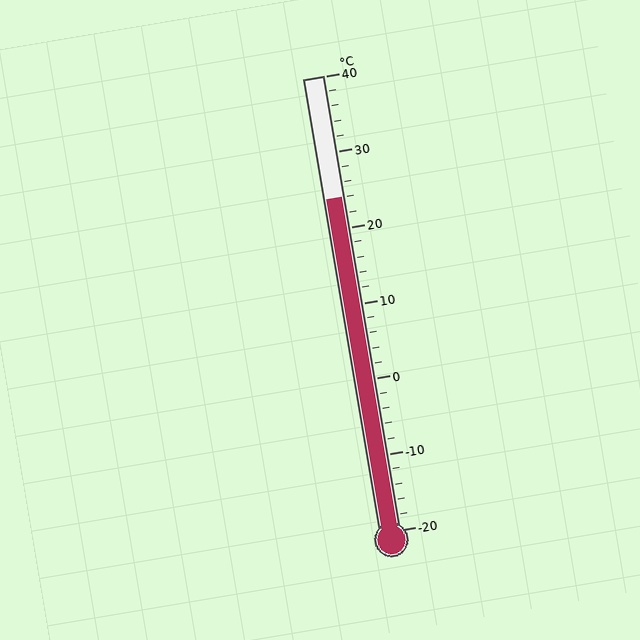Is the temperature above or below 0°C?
The temperature is above 0°C.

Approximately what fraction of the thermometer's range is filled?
The thermometer is filled to approximately 75% of its range.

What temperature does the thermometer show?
The thermometer shows approximately 24°C.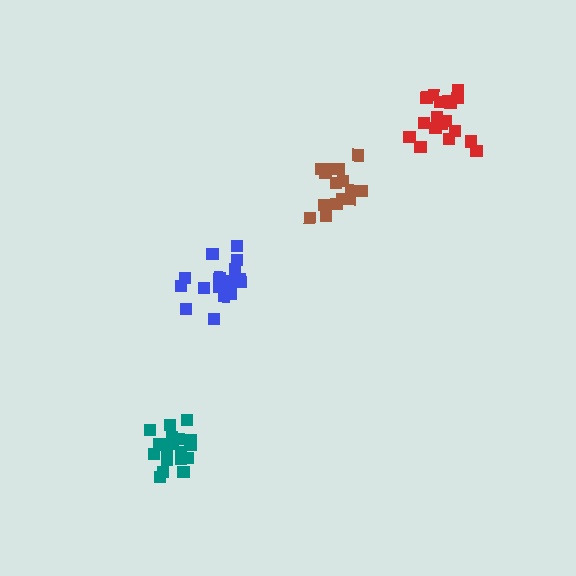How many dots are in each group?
Group 1: 15 dots, Group 2: 18 dots, Group 3: 18 dots, Group 4: 20 dots (71 total).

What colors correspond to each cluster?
The clusters are colored: brown, red, blue, teal.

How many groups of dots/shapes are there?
There are 4 groups.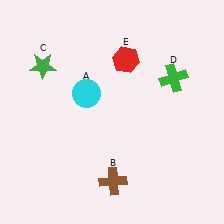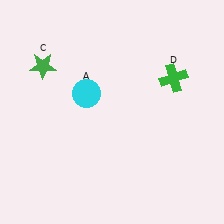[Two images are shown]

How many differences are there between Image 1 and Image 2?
There are 2 differences between the two images.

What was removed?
The red hexagon (E), the brown cross (B) were removed in Image 2.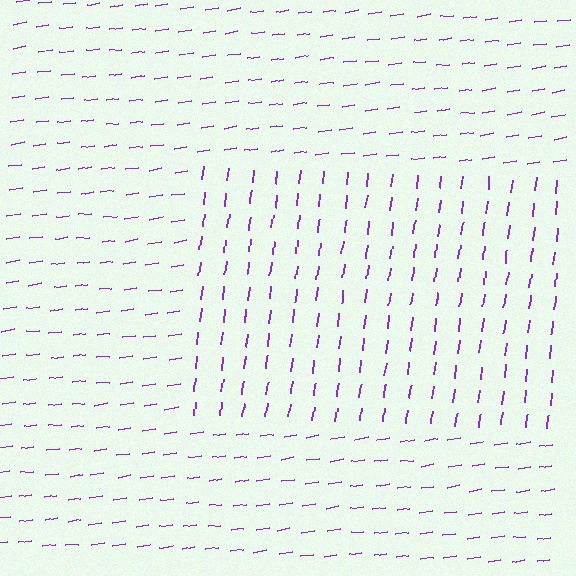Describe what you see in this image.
The image is filled with small purple line segments. A rectangle region in the image has lines oriented differently from the surrounding lines, creating a visible texture boundary.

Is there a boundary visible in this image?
Yes, there is a texture boundary formed by a change in line orientation.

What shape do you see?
I see a rectangle.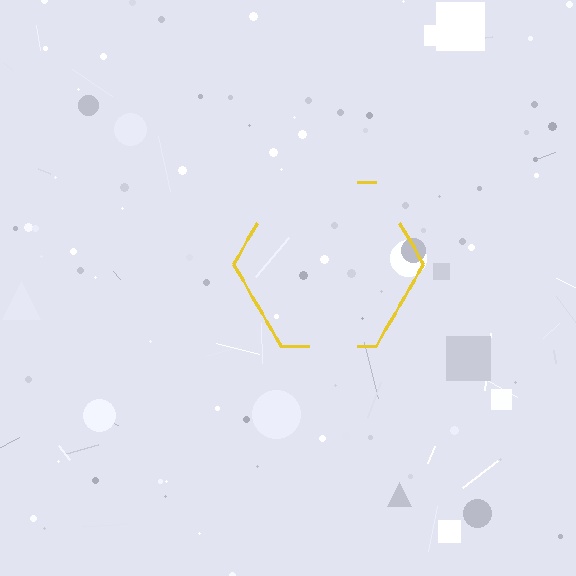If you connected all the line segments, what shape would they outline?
They would outline a hexagon.